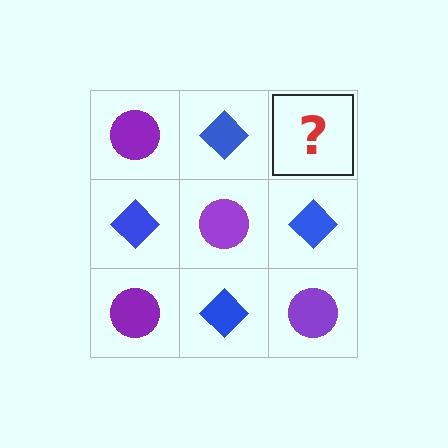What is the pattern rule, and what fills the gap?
The rule is that it alternates purple circle and blue diamond in a checkerboard pattern. The gap should be filled with a purple circle.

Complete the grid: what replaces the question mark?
The question mark should be replaced with a purple circle.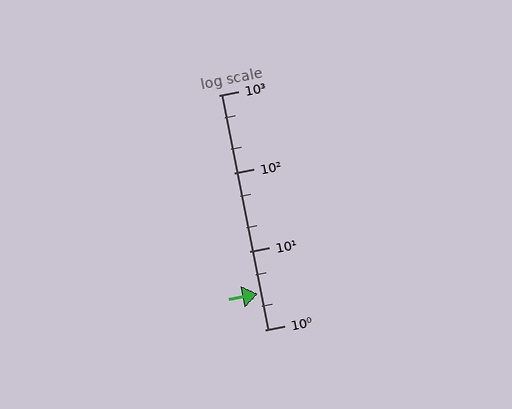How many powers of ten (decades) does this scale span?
The scale spans 3 decades, from 1 to 1000.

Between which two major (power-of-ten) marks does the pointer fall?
The pointer is between 1 and 10.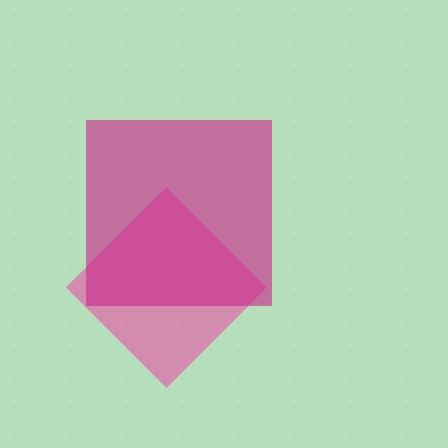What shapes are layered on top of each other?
The layered shapes are: a pink diamond, a magenta square.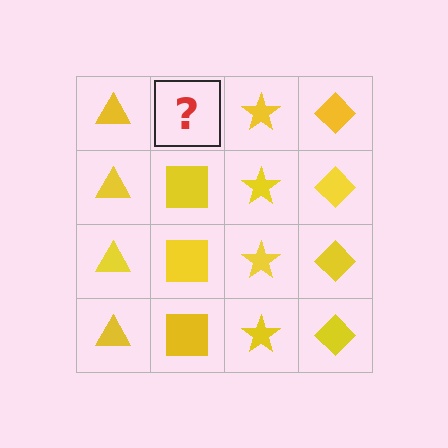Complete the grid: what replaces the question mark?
The question mark should be replaced with a yellow square.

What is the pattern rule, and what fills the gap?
The rule is that each column has a consistent shape. The gap should be filled with a yellow square.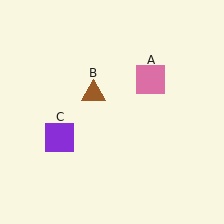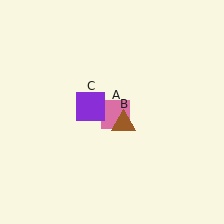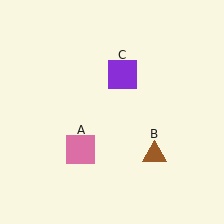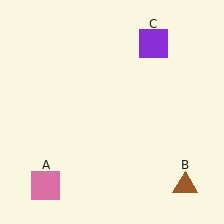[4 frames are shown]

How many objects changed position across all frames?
3 objects changed position: pink square (object A), brown triangle (object B), purple square (object C).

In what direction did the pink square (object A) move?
The pink square (object A) moved down and to the left.